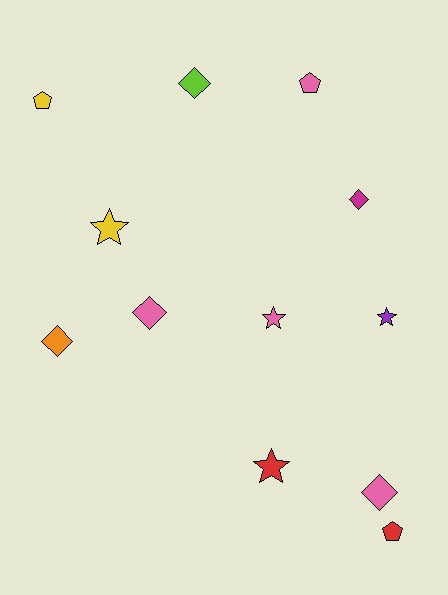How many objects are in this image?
There are 12 objects.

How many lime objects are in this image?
There is 1 lime object.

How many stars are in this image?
There are 4 stars.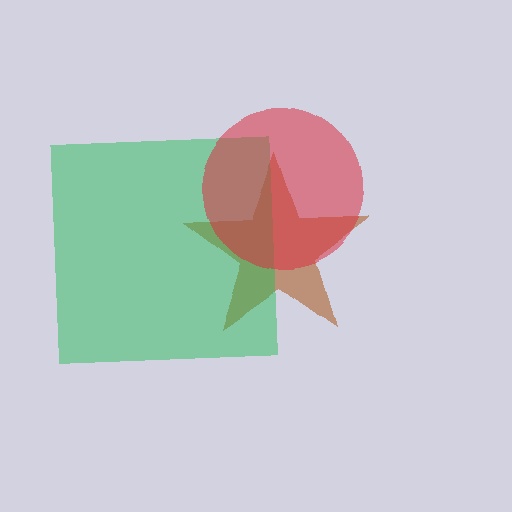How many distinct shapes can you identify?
There are 3 distinct shapes: a brown star, a green square, a red circle.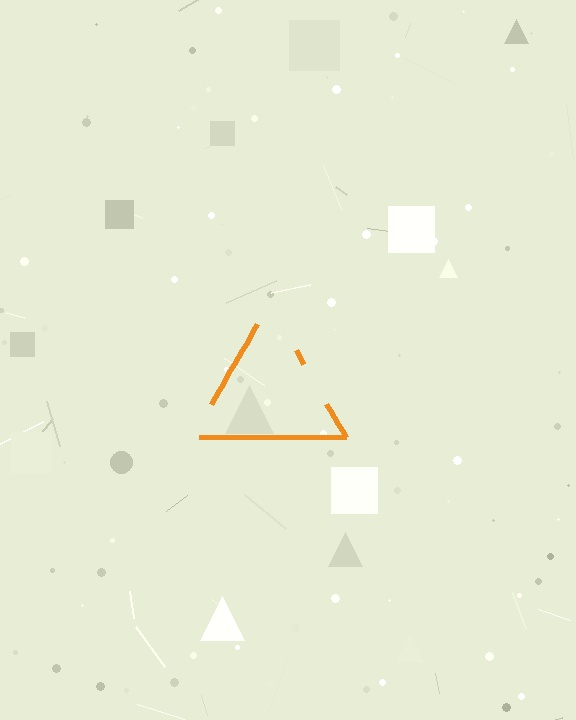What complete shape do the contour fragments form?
The contour fragments form a triangle.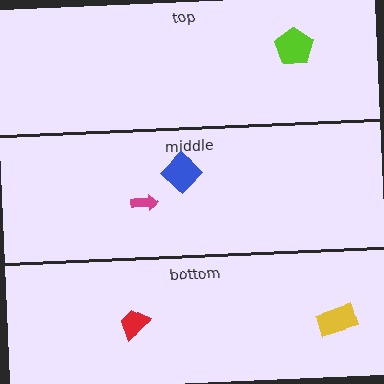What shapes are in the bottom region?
The red trapezoid, the yellow rectangle.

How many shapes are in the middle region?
2.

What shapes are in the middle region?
The magenta arrow, the blue diamond.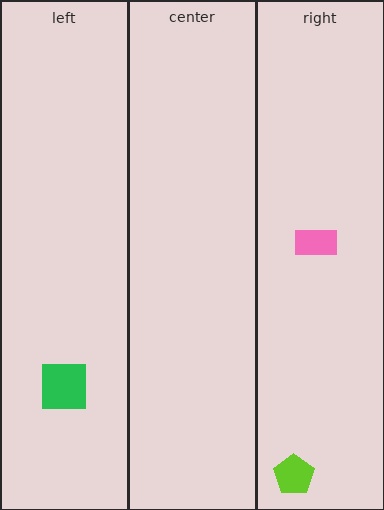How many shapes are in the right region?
2.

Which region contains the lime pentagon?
The right region.